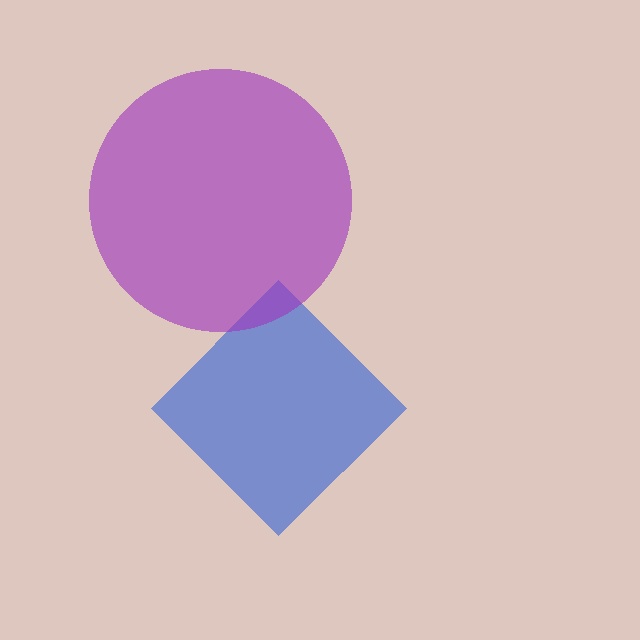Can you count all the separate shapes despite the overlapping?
Yes, there are 2 separate shapes.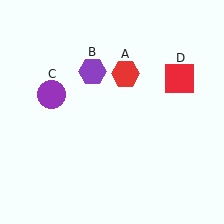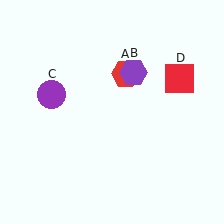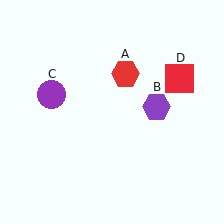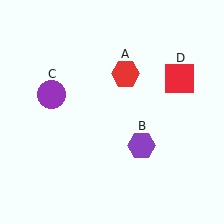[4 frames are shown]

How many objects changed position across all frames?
1 object changed position: purple hexagon (object B).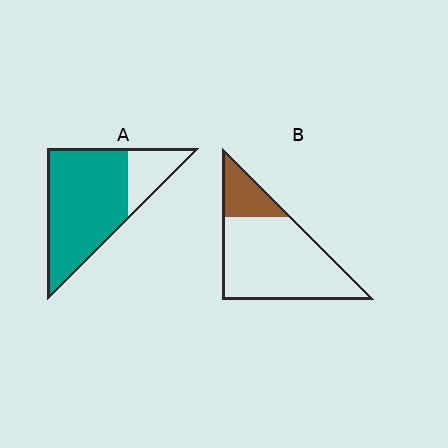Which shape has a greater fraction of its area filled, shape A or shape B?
Shape A.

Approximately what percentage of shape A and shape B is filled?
A is approximately 80% and B is approximately 20%.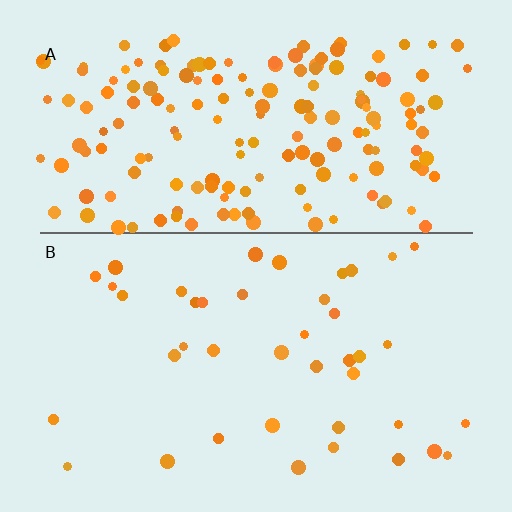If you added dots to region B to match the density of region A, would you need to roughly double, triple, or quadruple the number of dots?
Approximately quadruple.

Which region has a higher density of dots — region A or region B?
A (the top).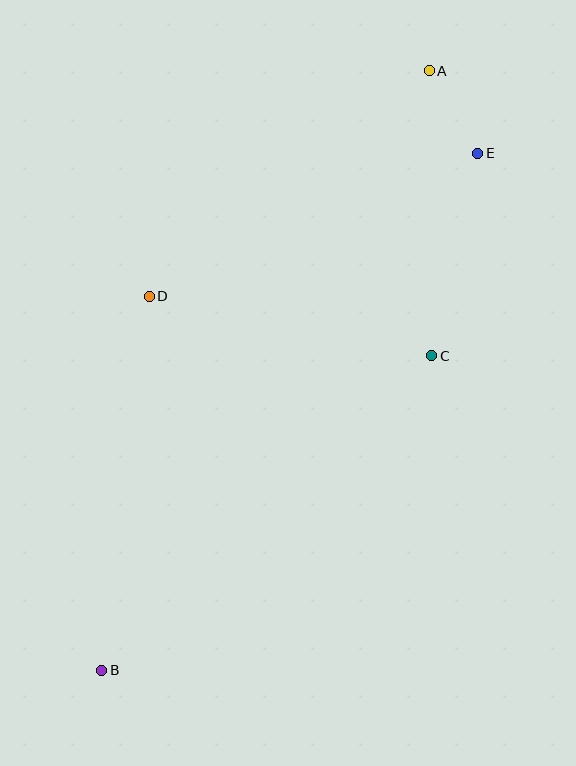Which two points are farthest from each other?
Points A and B are farthest from each other.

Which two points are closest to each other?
Points A and E are closest to each other.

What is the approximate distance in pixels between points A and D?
The distance between A and D is approximately 360 pixels.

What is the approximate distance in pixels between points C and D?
The distance between C and D is approximately 289 pixels.